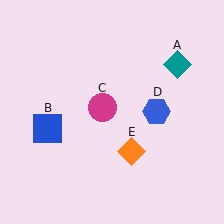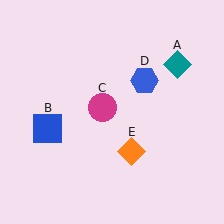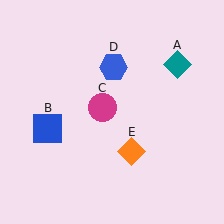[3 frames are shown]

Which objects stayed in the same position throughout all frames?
Teal diamond (object A) and blue square (object B) and magenta circle (object C) and orange diamond (object E) remained stationary.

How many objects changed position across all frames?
1 object changed position: blue hexagon (object D).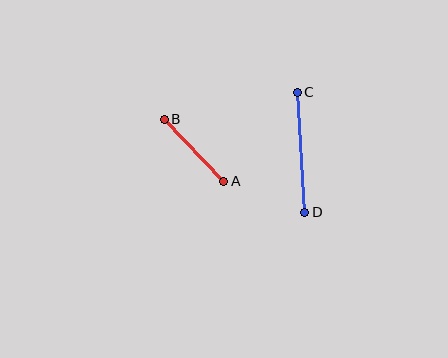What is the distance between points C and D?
The distance is approximately 120 pixels.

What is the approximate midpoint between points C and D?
The midpoint is at approximately (301, 152) pixels.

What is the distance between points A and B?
The distance is approximately 86 pixels.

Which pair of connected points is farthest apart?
Points C and D are farthest apart.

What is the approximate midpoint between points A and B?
The midpoint is at approximately (194, 150) pixels.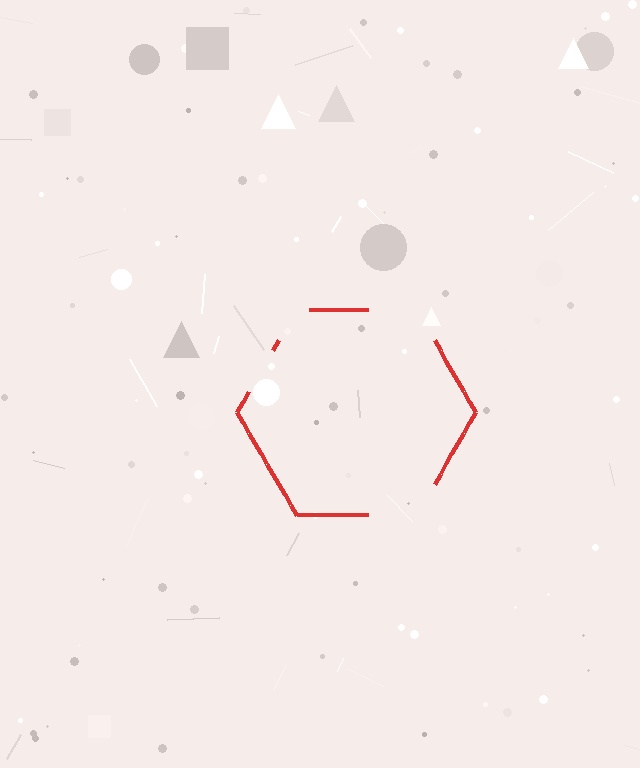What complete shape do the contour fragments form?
The contour fragments form a hexagon.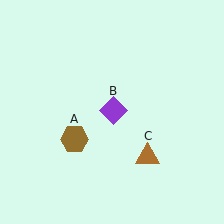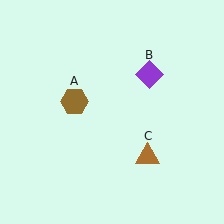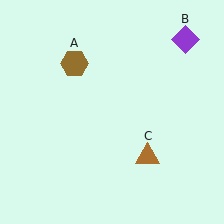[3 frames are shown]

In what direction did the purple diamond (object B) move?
The purple diamond (object B) moved up and to the right.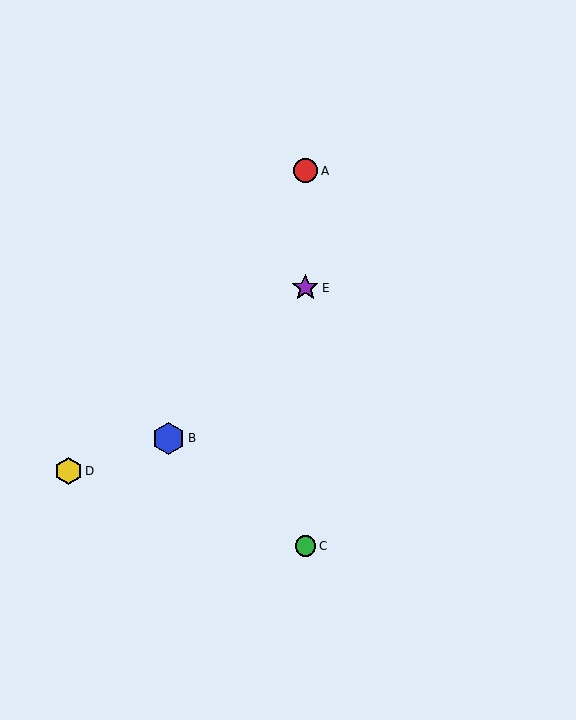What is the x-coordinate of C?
Object C is at x≈305.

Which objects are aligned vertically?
Objects A, C, E are aligned vertically.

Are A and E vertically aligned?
Yes, both are at x≈305.